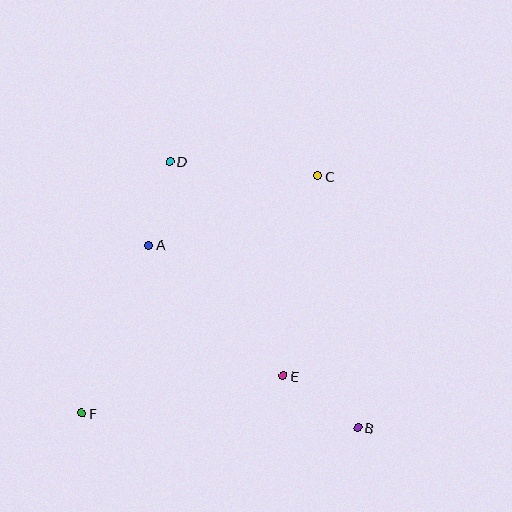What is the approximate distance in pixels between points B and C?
The distance between B and C is approximately 255 pixels.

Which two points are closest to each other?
Points A and D are closest to each other.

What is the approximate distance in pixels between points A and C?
The distance between A and C is approximately 183 pixels.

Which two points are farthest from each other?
Points C and F are farthest from each other.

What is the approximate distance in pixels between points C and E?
The distance between C and E is approximately 203 pixels.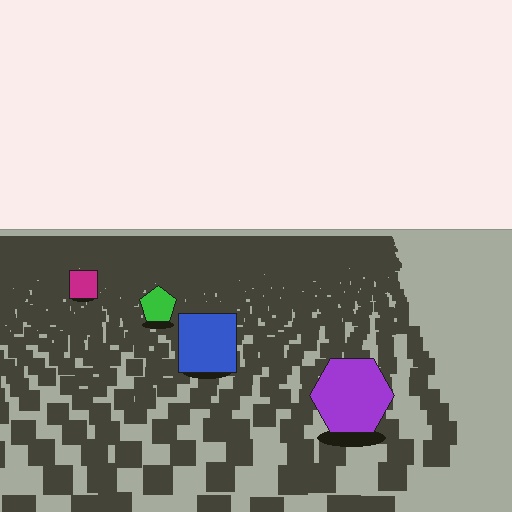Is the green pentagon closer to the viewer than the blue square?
No. The blue square is closer — you can tell from the texture gradient: the ground texture is coarser near it.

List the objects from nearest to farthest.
From nearest to farthest: the purple hexagon, the blue square, the green pentagon, the magenta square.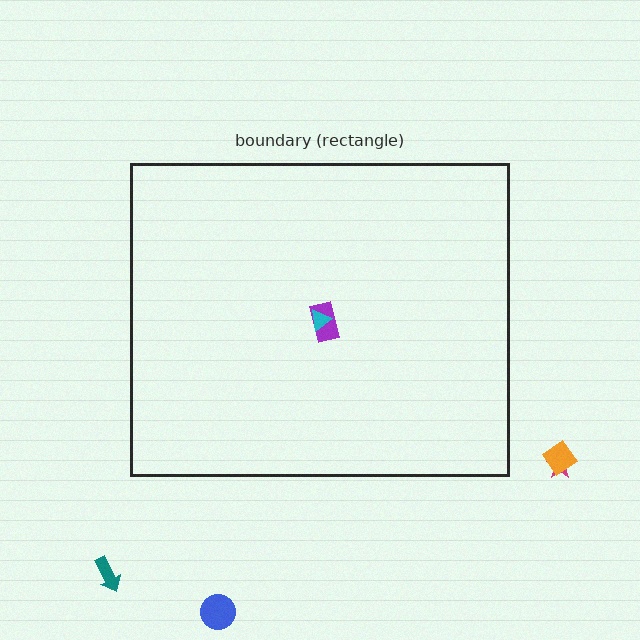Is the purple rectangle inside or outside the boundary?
Inside.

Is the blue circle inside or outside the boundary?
Outside.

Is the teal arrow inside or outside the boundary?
Outside.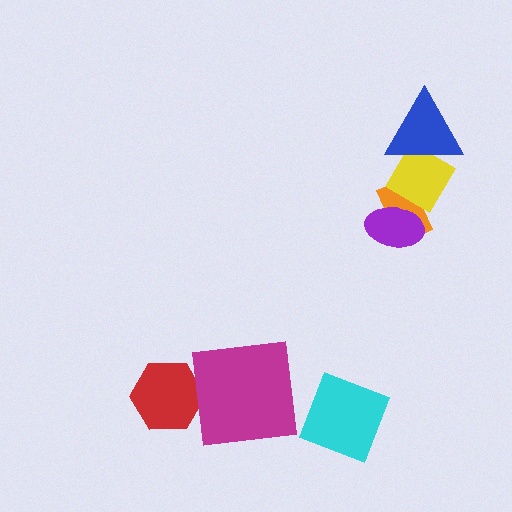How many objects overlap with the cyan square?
0 objects overlap with the cyan square.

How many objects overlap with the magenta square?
0 objects overlap with the magenta square.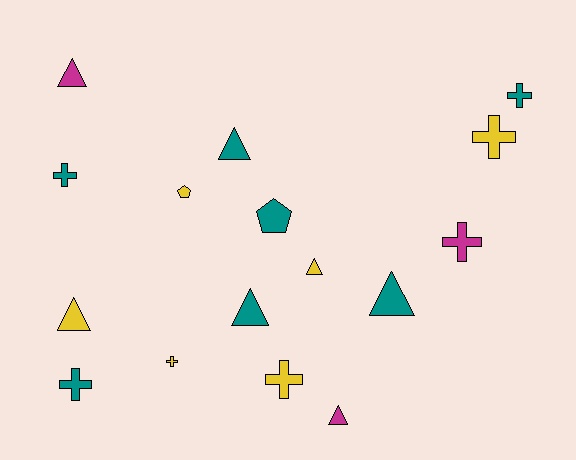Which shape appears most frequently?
Triangle, with 7 objects.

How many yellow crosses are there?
There are 3 yellow crosses.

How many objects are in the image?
There are 16 objects.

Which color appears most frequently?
Teal, with 7 objects.